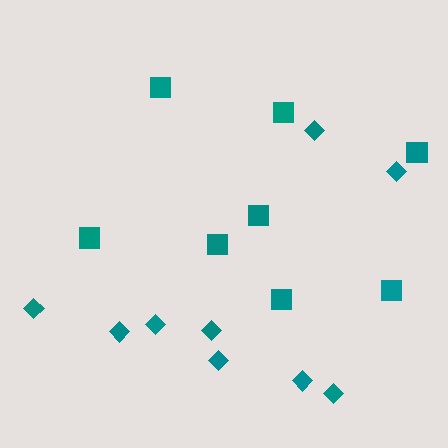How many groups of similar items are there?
There are 2 groups: one group of squares (8) and one group of diamonds (9).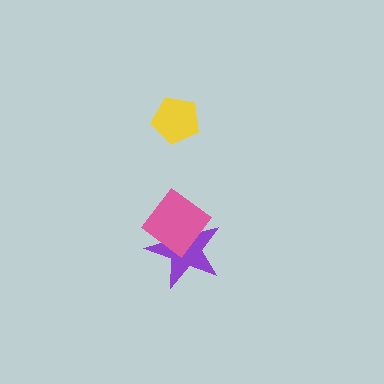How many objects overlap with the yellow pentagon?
0 objects overlap with the yellow pentagon.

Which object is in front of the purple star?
The pink diamond is in front of the purple star.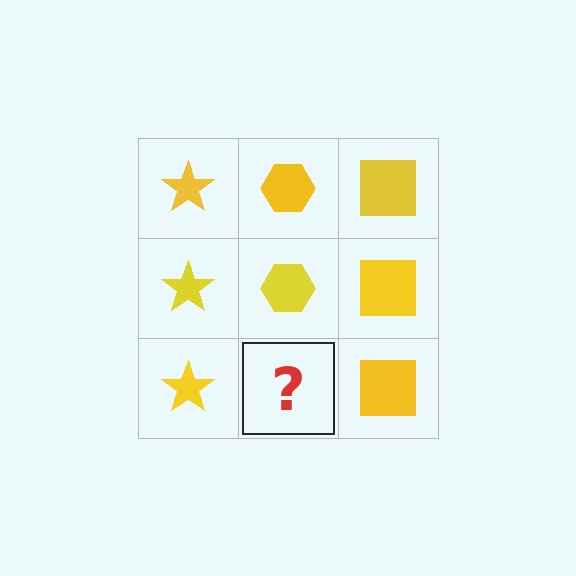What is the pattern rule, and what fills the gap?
The rule is that each column has a consistent shape. The gap should be filled with a yellow hexagon.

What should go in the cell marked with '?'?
The missing cell should contain a yellow hexagon.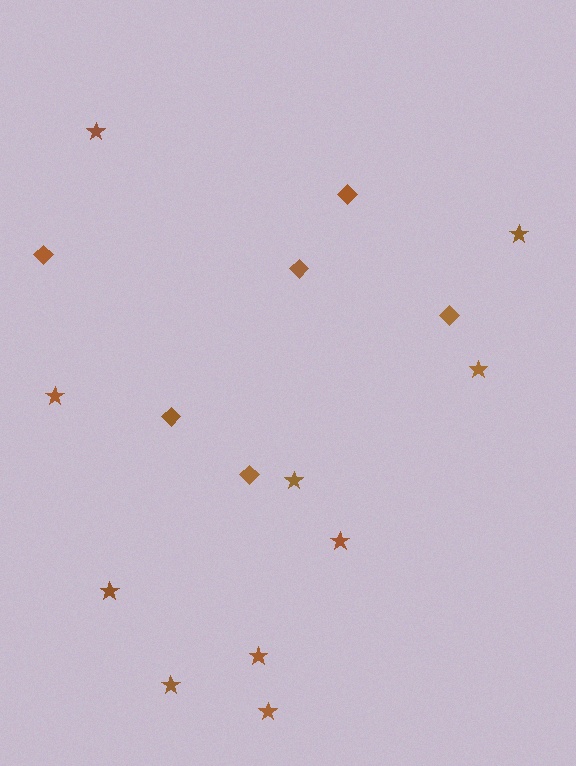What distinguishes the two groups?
There are 2 groups: one group of diamonds (6) and one group of stars (10).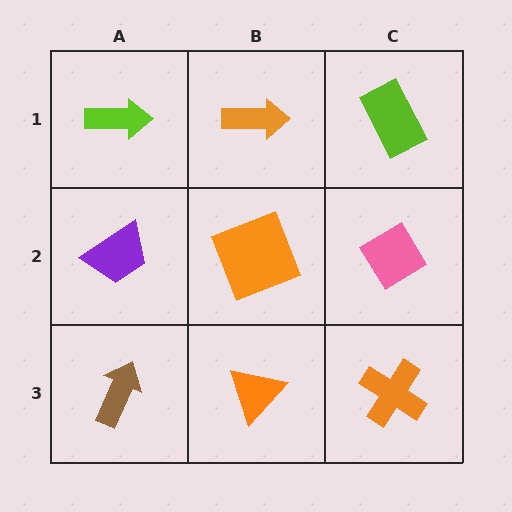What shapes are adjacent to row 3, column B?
An orange square (row 2, column B), a brown arrow (row 3, column A), an orange cross (row 3, column C).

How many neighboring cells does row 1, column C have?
2.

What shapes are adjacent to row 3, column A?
A purple trapezoid (row 2, column A), an orange triangle (row 3, column B).